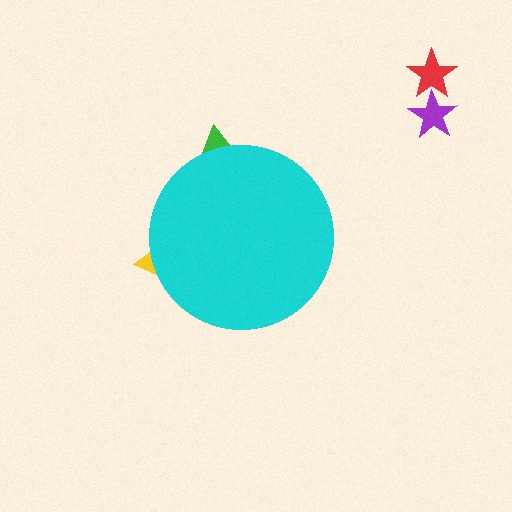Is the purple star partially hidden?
No, the purple star is fully visible.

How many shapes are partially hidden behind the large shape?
2 shapes are partially hidden.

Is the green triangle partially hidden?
Yes, the green triangle is partially hidden behind the cyan circle.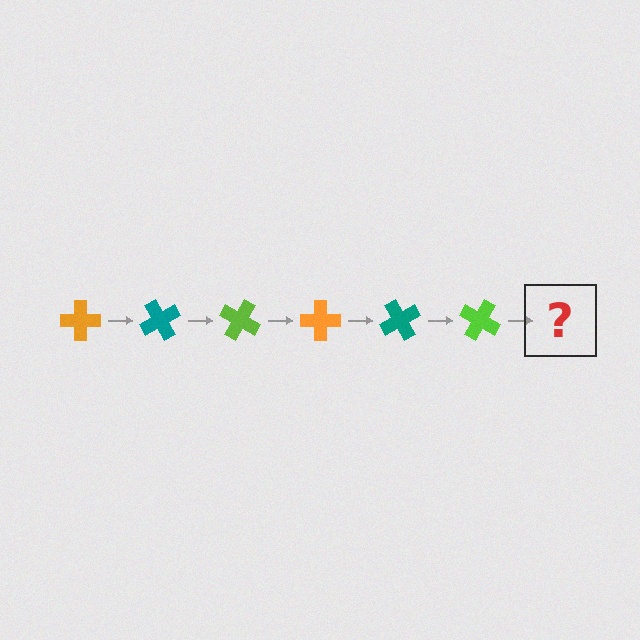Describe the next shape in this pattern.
It should be an orange cross, rotated 360 degrees from the start.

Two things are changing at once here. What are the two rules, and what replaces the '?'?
The two rules are that it rotates 60 degrees each step and the color cycles through orange, teal, and lime. The '?' should be an orange cross, rotated 360 degrees from the start.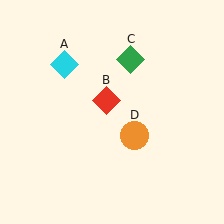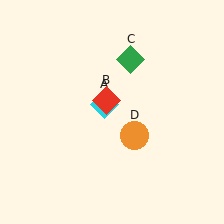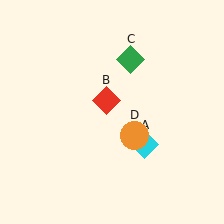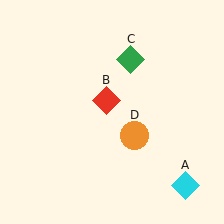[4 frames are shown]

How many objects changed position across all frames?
1 object changed position: cyan diamond (object A).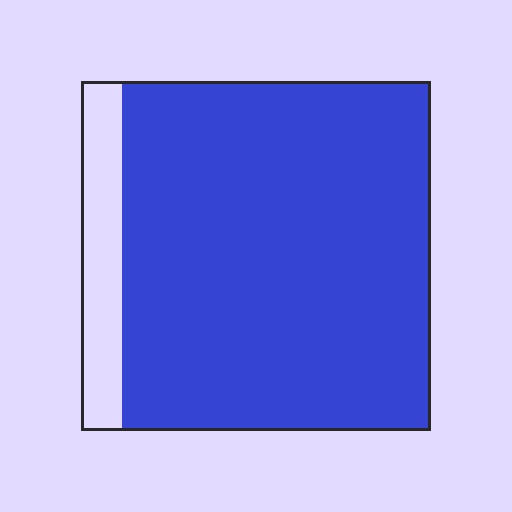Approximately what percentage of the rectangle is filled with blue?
Approximately 90%.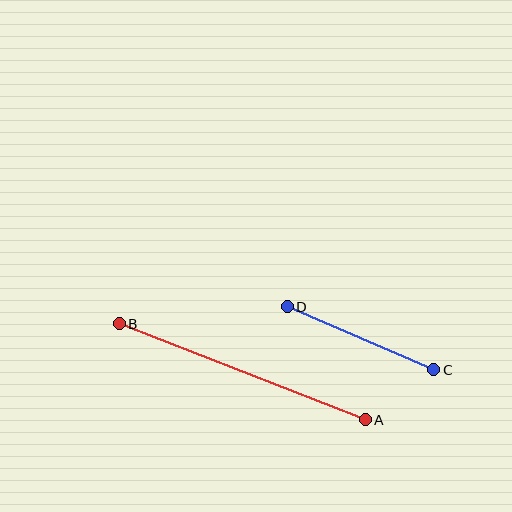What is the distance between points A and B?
The distance is approximately 264 pixels.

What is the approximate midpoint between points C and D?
The midpoint is at approximately (360, 338) pixels.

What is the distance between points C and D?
The distance is approximately 159 pixels.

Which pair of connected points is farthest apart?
Points A and B are farthest apart.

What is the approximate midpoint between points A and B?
The midpoint is at approximately (242, 372) pixels.